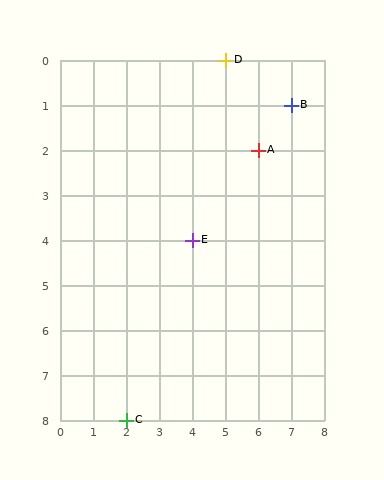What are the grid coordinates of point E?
Point E is at grid coordinates (4, 4).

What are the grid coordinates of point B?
Point B is at grid coordinates (7, 1).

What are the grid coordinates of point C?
Point C is at grid coordinates (2, 8).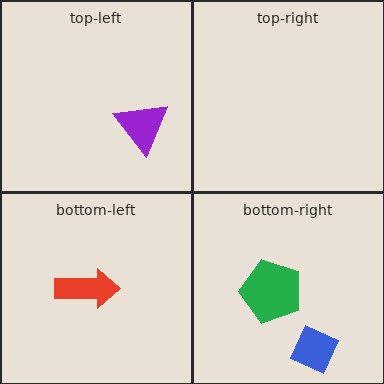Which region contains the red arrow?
The bottom-left region.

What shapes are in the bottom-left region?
The red arrow.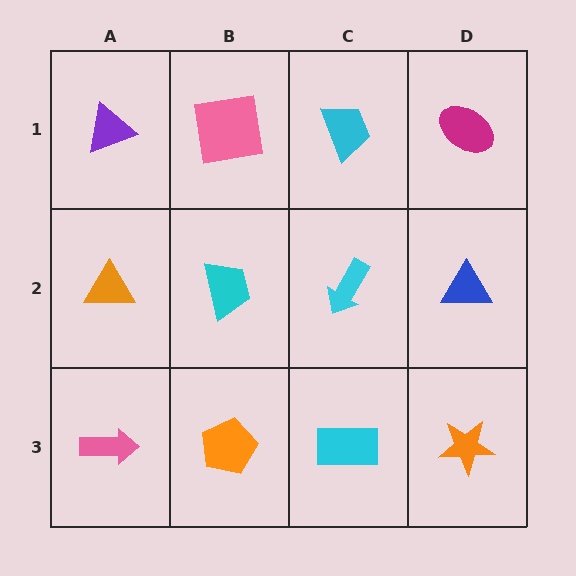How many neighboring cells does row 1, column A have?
2.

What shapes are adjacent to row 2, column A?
A purple triangle (row 1, column A), a pink arrow (row 3, column A), a cyan trapezoid (row 2, column B).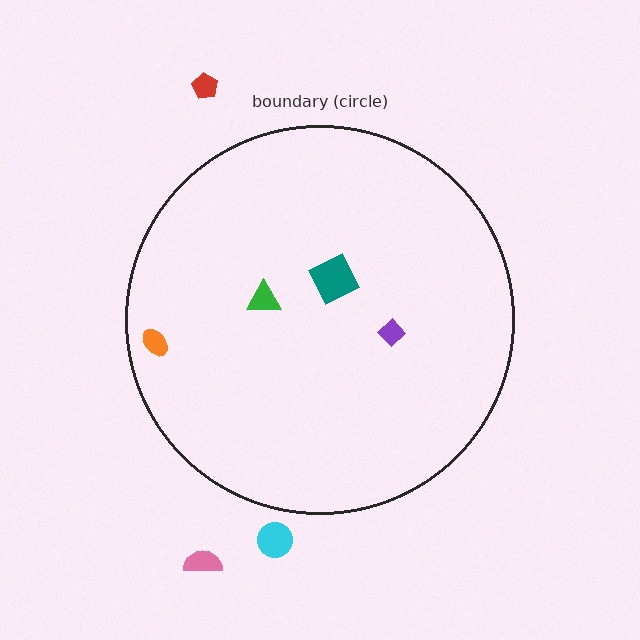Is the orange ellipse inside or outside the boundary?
Inside.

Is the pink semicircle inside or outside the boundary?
Outside.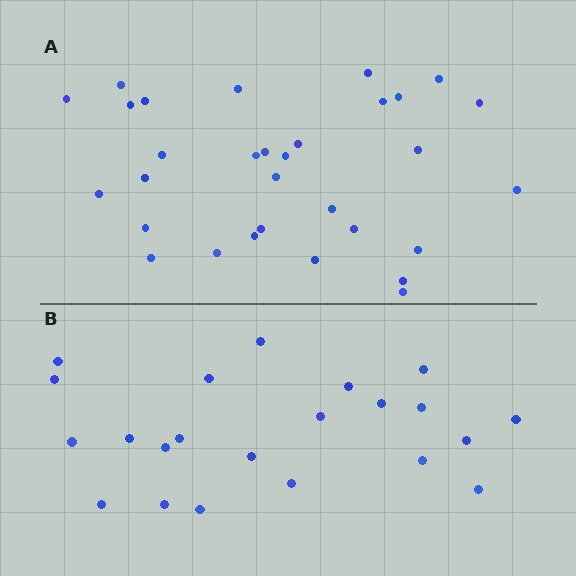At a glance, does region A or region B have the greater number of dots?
Region A (the top region) has more dots.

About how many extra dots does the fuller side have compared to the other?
Region A has roughly 8 or so more dots than region B.